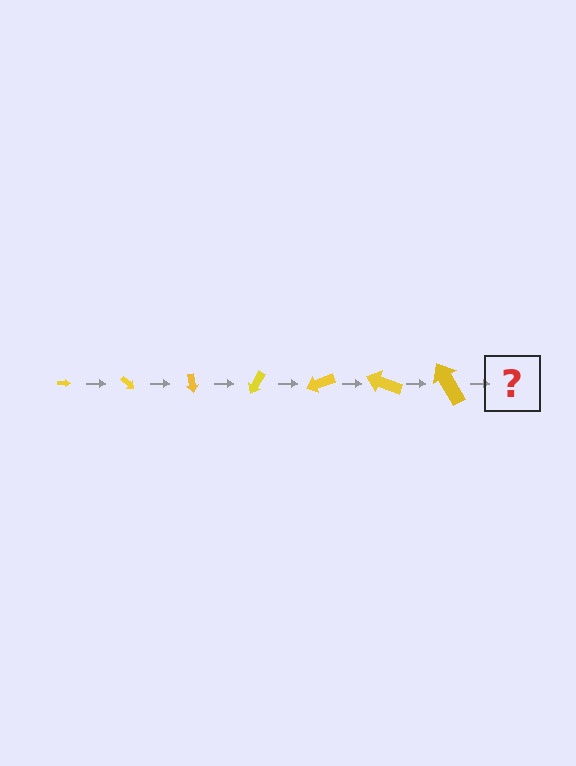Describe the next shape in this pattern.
It should be an arrow, larger than the previous one and rotated 280 degrees from the start.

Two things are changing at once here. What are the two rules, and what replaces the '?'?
The two rules are that the arrow grows larger each step and it rotates 40 degrees each step. The '?' should be an arrow, larger than the previous one and rotated 280 degrees from the start.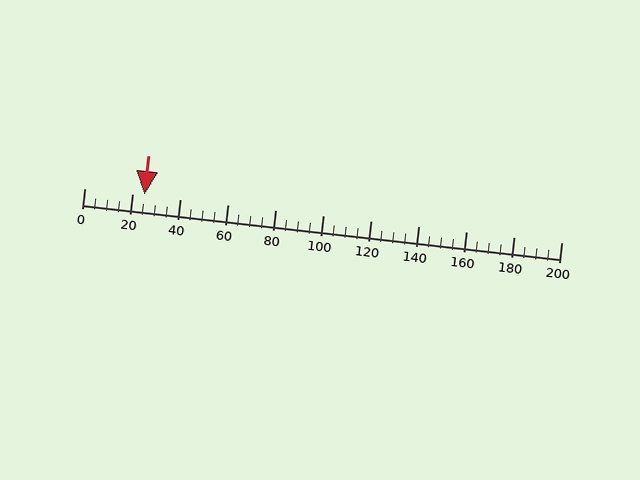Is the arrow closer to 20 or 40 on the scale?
The arrow is closer to 20.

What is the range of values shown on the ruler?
The ruler shows values from 0 to 200.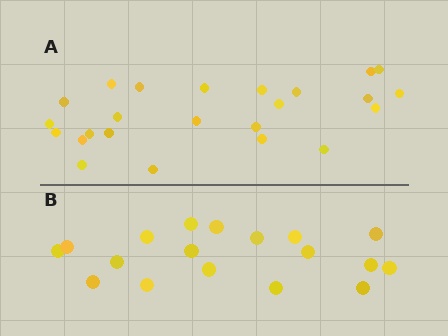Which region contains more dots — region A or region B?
Region A (the top region) has more dots.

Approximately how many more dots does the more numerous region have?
Region A has about 6 more dots than region B.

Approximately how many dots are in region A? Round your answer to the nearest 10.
About 20 dots. (The exact count is 24, which rounds to 20.)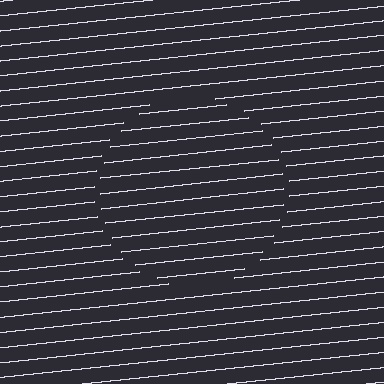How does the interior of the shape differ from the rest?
The interior of the shape contains the same grating, shifted by half a period — the contour is defined by the phase discontinuity where line-ends from the inner and outer gratings abut.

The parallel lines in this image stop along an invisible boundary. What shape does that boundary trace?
An illusory circle. The interior of the shape contains the same grating, shifted by half a period — the contour is defined by the phase discontinuity where line-ends from the inner and outer gratings abut.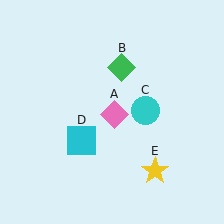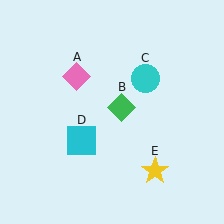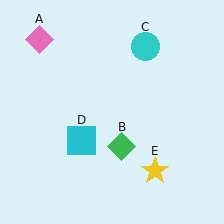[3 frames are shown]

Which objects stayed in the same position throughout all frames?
Cyan square (object D) and yellow star (object E) remained stationary.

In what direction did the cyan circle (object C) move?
The cyan circle (object C) moved up.